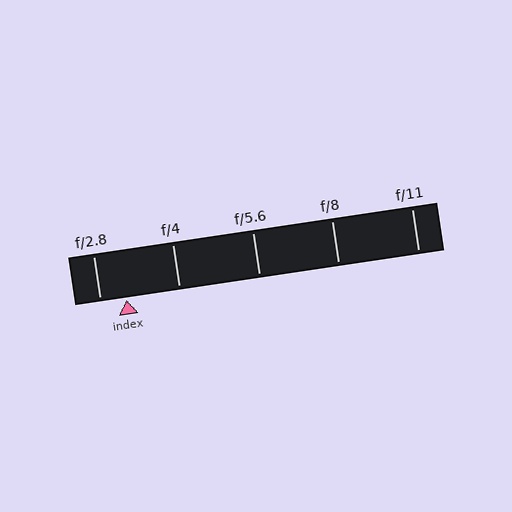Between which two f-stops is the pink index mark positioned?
The index mark is between f/2.8 and f/4.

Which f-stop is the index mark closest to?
The index mark is closest to f/2.8.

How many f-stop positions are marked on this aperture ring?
There are 5 f-stop positions marked.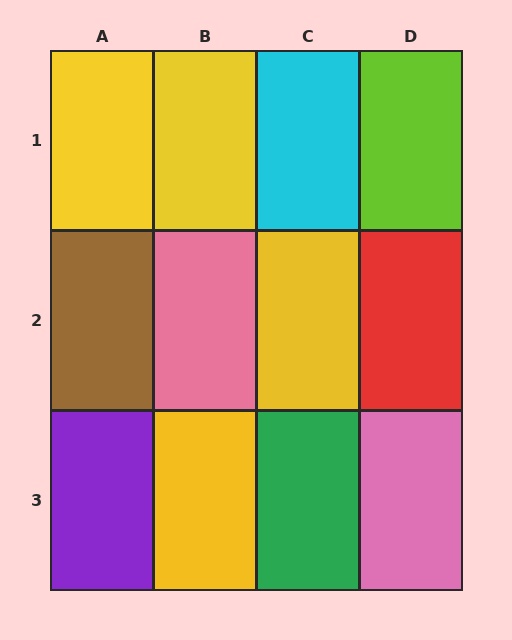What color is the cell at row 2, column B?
Pink.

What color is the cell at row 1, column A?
Yellow.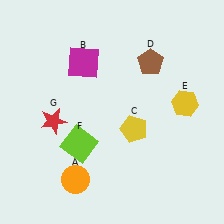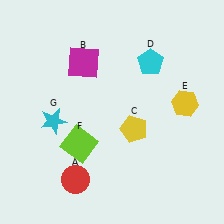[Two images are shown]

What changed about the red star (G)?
In Image 1, G is red. In Image 2, it changed to cyan.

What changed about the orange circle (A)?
In Image 1, A is orange. In Image 2, it changed to red.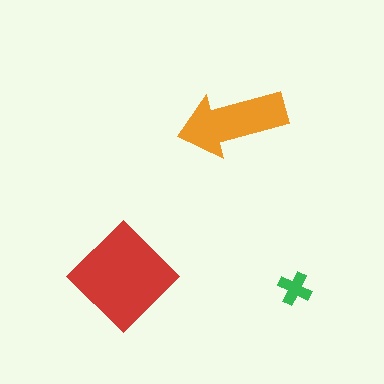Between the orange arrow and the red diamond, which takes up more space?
The red diamond.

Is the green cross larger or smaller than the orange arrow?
Smaller.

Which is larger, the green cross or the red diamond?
The red diamond.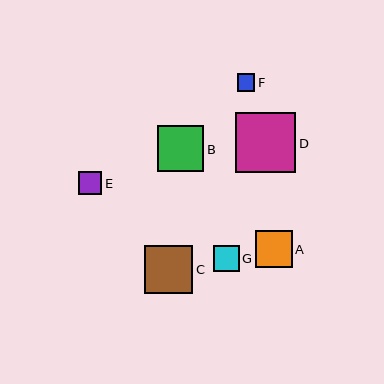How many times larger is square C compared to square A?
Square C is approximately 1.3 times the size of square A.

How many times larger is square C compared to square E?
Square C is approximately 2.1 times the size of square E.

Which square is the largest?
Square D is the largest with a size of approximately 60 pixels.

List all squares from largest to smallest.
From largest to smallest: D, C, B, A, G, E, F.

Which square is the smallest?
Square F is the smallest with a size of approximately 17 pixels.